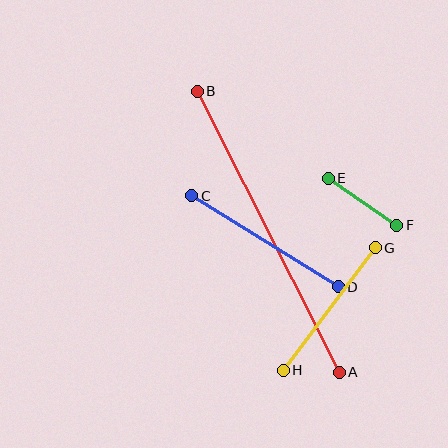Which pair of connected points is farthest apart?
Points A and B are farthest apart.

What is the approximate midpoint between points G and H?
The midpoint is at approximately (329, 309) pixels.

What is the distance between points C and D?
The distance is approximately 172 pixels.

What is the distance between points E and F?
The distance is approximately 83 pixels.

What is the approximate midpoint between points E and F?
The midpoint is at approximately (362, 202) pixels.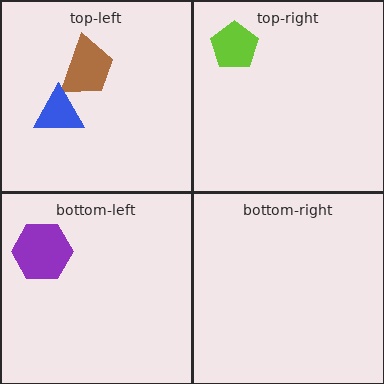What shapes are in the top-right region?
The lime pentagon.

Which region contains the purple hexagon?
The bottom-left region.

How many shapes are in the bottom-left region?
1.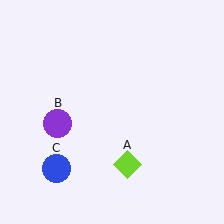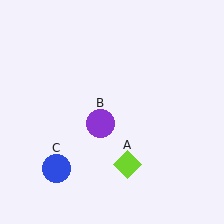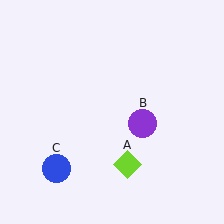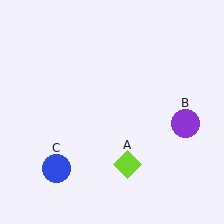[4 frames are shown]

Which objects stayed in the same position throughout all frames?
Lime diamond (object A) and blue circle (object C) remained stationary.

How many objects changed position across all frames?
1 object changed position: purple circle (object B).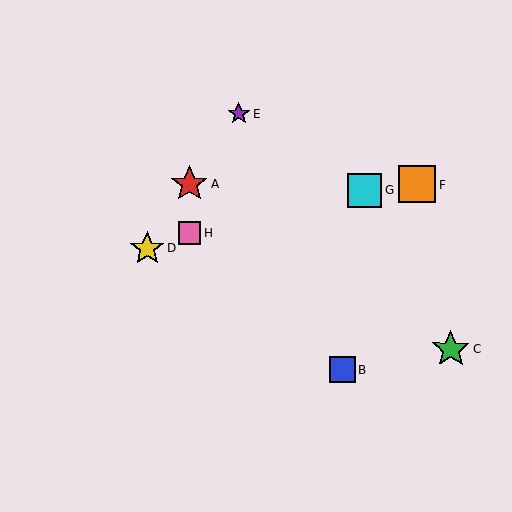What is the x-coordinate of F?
Object F is at x≈417.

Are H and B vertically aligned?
No, H is at x≈189 and B is at x≈342.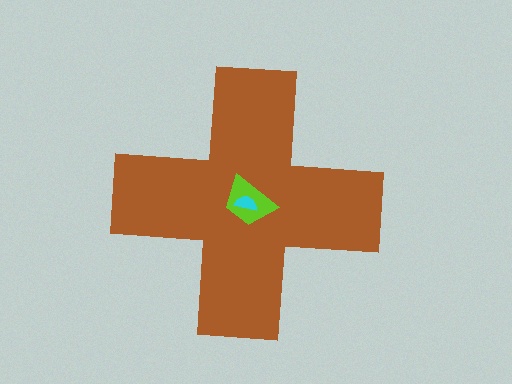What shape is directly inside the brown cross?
The lime trapezoid.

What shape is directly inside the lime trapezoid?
The cyan semicircle.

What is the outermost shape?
The brown cross.